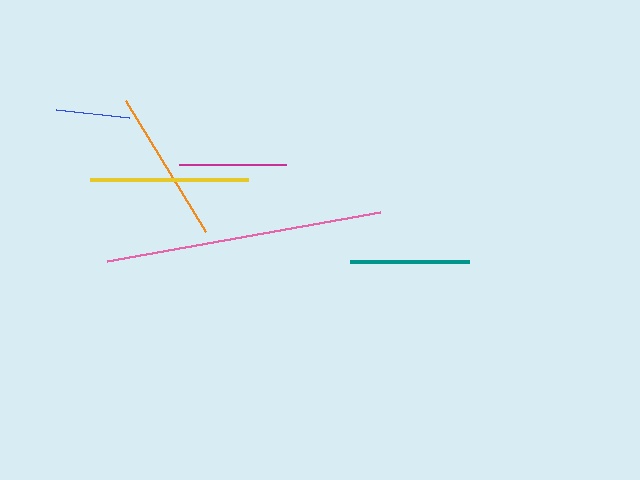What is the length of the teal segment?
The teal segment is approximately 118 pixels long.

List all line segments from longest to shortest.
From longest to shortest: pink, yellow, orange, teal, magenta, blue.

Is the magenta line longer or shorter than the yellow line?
The yellow line is longer than the magenta line.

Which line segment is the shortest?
The blue line is the shortest at approximately 73 pixels.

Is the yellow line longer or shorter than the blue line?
The yellow line is longer than the blue line.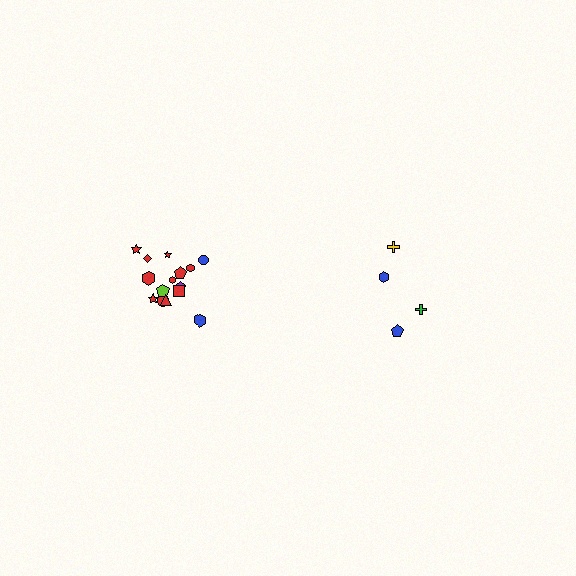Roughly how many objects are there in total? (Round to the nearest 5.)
Roughly 20 objects in total.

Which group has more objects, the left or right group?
The left group.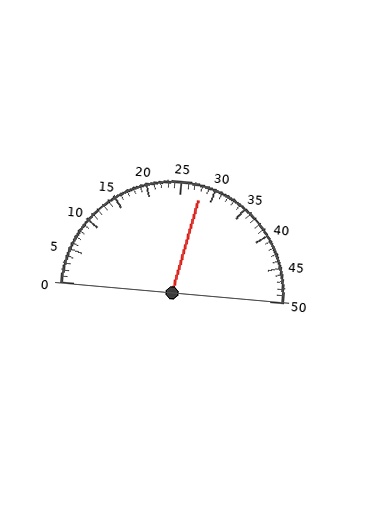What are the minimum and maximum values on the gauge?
The gauge ranges from 0 to 50.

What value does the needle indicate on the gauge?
The needle indicates approximately 28.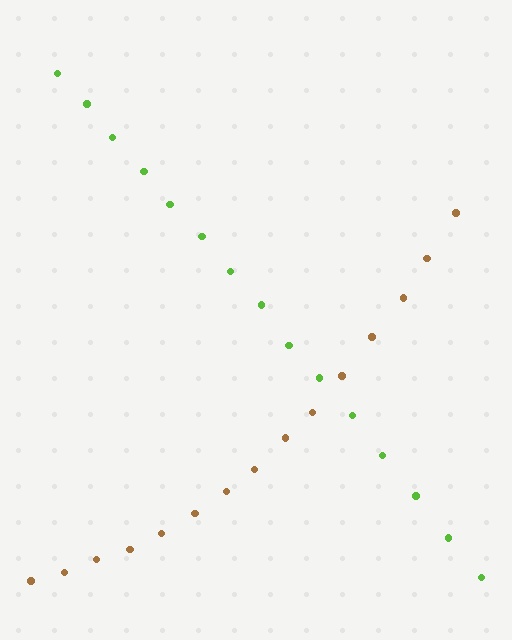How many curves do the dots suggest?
There are 2 distinct paths.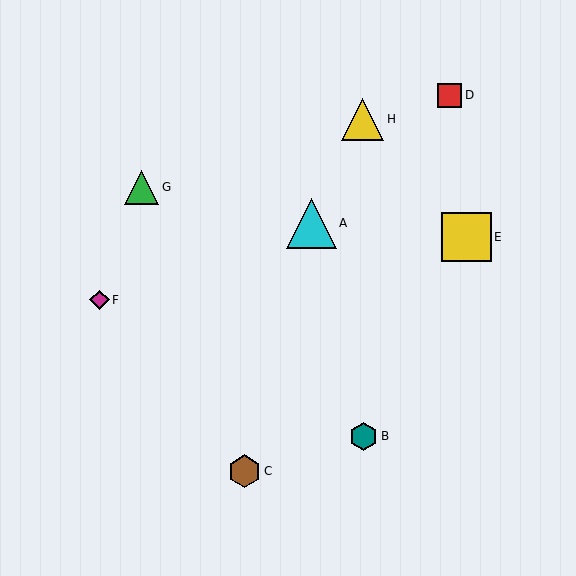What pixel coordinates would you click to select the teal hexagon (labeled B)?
Click at (364, 436) to select the teal hexagon B.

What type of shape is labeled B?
Shape B is a teal hexagon.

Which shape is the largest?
The cyan triangle (labeled A) is the largest.